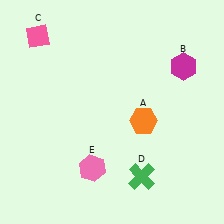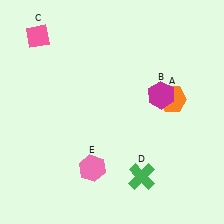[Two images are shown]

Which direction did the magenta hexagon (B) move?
The magenta hexagon (B) moved down.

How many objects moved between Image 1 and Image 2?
2 objects moved between the two images.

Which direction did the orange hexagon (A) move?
The orange hexagon (A) moved right.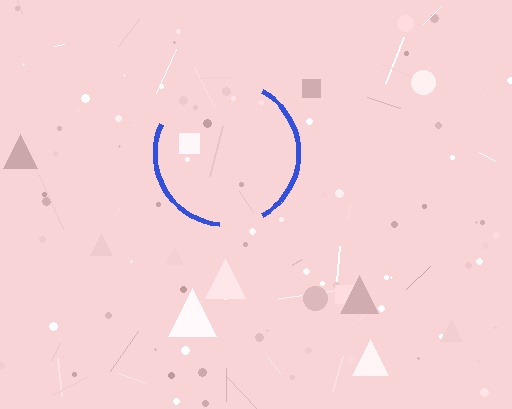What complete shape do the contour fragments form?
The contour fragments form a circle.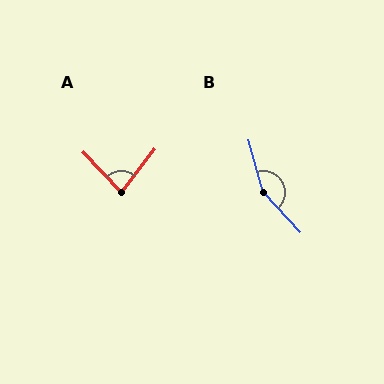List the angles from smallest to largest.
A (81°), B (152°).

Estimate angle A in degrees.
Approximately 81 degrees.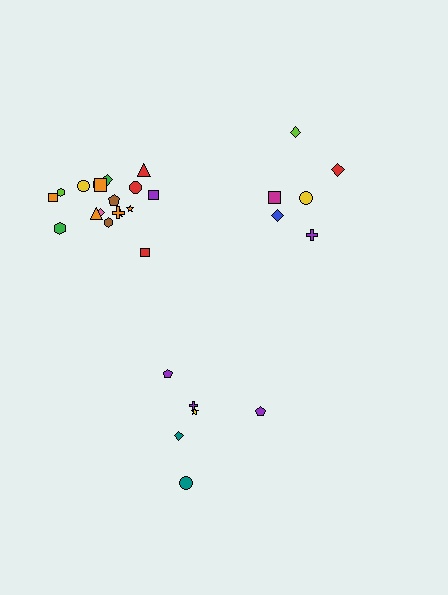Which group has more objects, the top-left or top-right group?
The top-left group.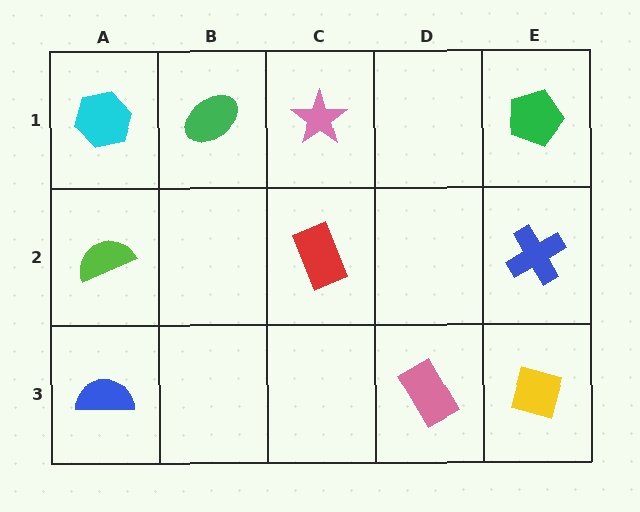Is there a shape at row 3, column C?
No, that cell is empty.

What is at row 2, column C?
A red rectangle.